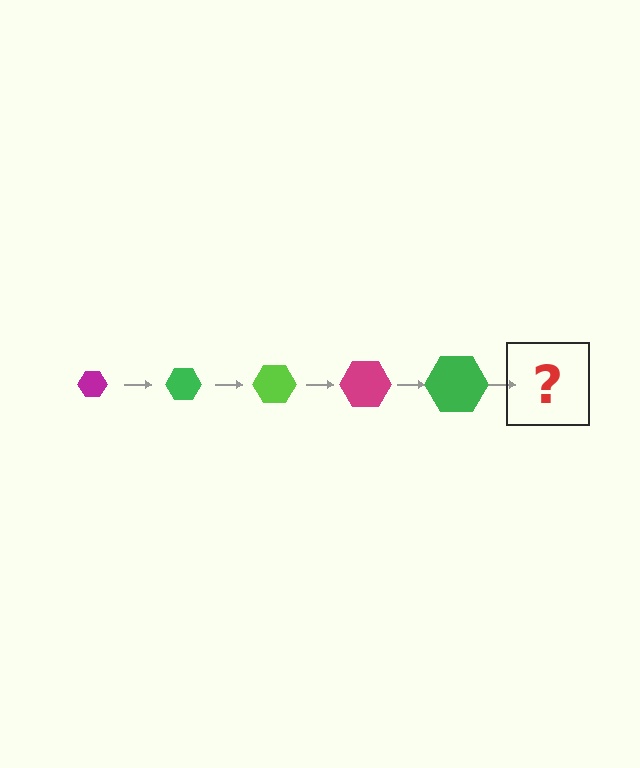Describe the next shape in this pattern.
It should be a lime hexagon, larger than the previous one.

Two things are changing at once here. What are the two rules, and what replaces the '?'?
The two rules are that the hexagon grows larger each step and the color cycles through magenta, green, and lime. The '?' should be a lime hexagon, larger than the previous one.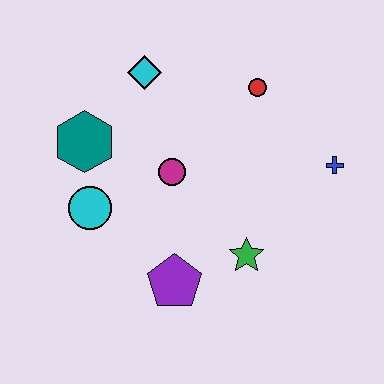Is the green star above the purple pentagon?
Yes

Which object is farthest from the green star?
The cyan diamond is farthest from the green star.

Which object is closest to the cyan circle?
The teal hexagon is closest to the cyan circle.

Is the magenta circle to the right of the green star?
No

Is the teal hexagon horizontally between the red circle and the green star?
No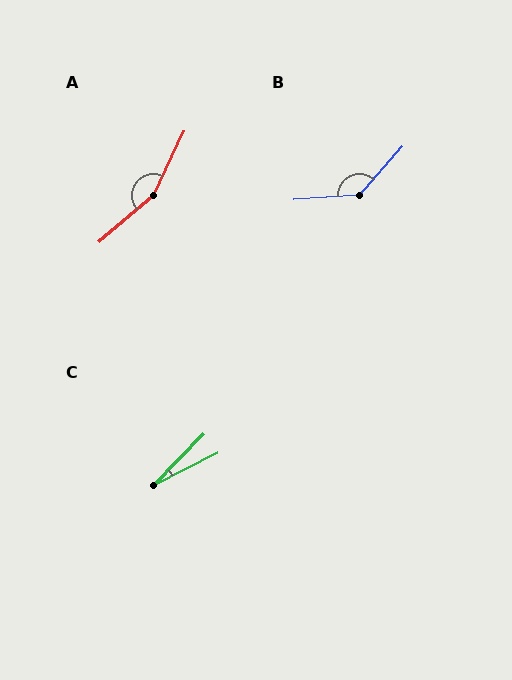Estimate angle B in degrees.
Approximately 136 degrees.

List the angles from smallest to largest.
C (19°), B (136°), A (156°).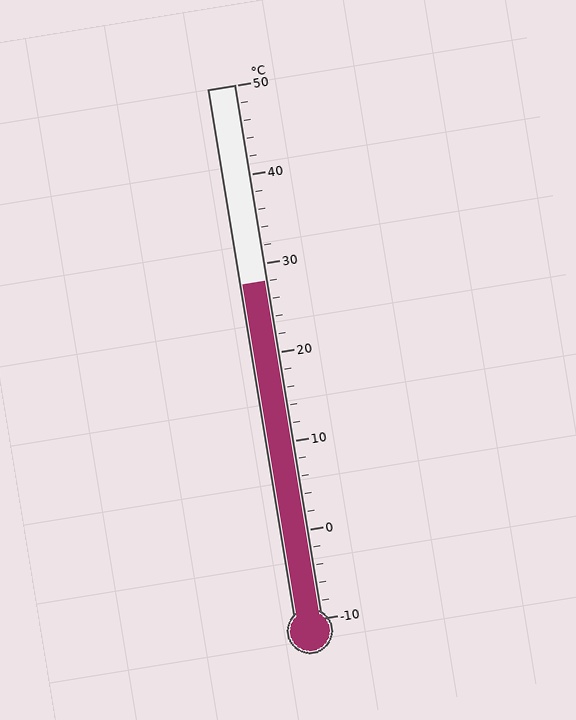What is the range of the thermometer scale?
The thermometer scale ranges from -10°C to 50°C.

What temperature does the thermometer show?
The thermometer shows approximately 28°C.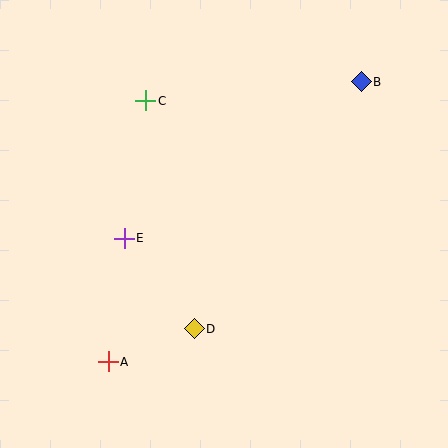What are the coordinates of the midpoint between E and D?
The midpoint between E and D is at (159, 284).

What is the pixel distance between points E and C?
The distance between E and C is 139 pixels.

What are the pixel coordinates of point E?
Point E is at (124, 238).